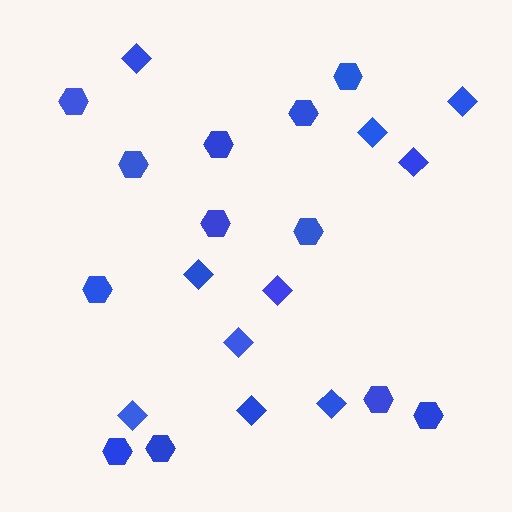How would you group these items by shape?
There are 2 groups: one group of diamonds (10) and one group of hexagons (12).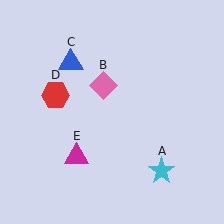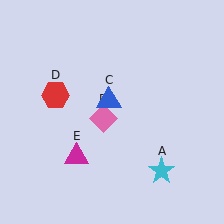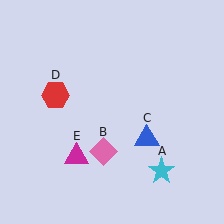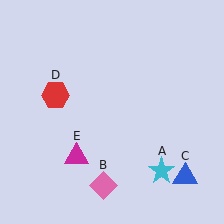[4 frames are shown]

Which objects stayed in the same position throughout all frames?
Cyan star (object A) and red hexagon (object D) and magenta triangle (object E) remained stationary.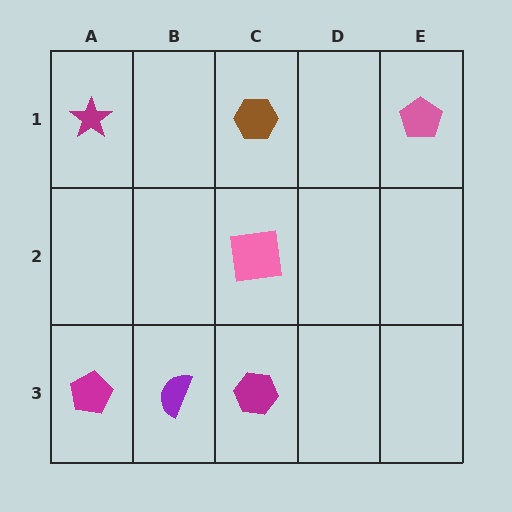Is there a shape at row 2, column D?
No, that cell is empty.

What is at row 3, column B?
A purple semicircle.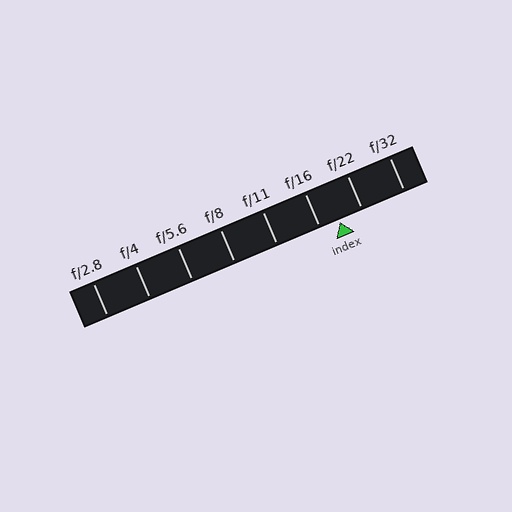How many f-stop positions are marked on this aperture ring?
There are 8 f-stop positions marked.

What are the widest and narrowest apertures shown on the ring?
The widest aperture shown is f/2.8 and the narrowest is f/32.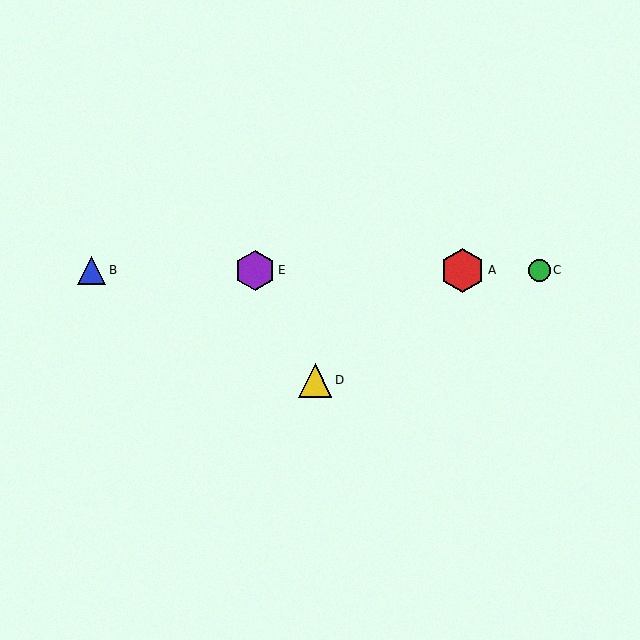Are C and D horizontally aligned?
No, C is at y≈270 and D is at y≈380.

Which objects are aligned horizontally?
Objects A, B, C, E are aligned horizontally.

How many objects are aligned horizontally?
4 objects (A, B, C, E) are aligned horizontally.